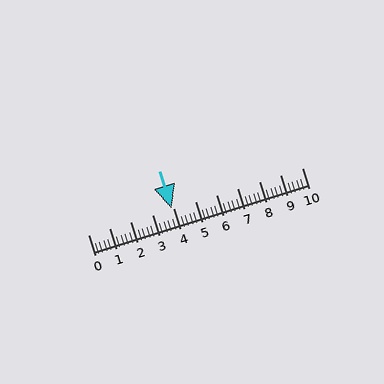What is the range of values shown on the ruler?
The ruler shows values from 0 to 10.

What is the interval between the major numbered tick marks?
The major tick marks are spaced 1 units apart.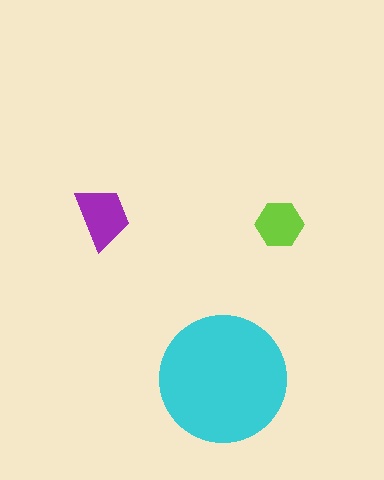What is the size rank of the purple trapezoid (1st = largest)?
2nd.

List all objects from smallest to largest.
The lime hexagon, the purple trapezoid, the cyan circle.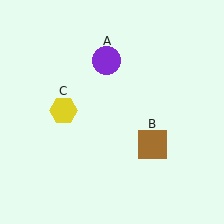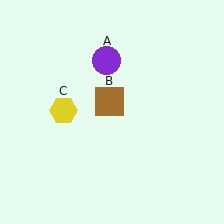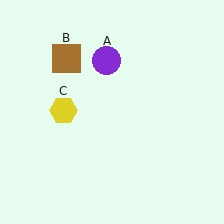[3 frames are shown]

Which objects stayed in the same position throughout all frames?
Purple circle (object A) and yellow hexagon (object C) remained stationary.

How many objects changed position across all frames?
1 object changed position: brown square (object B).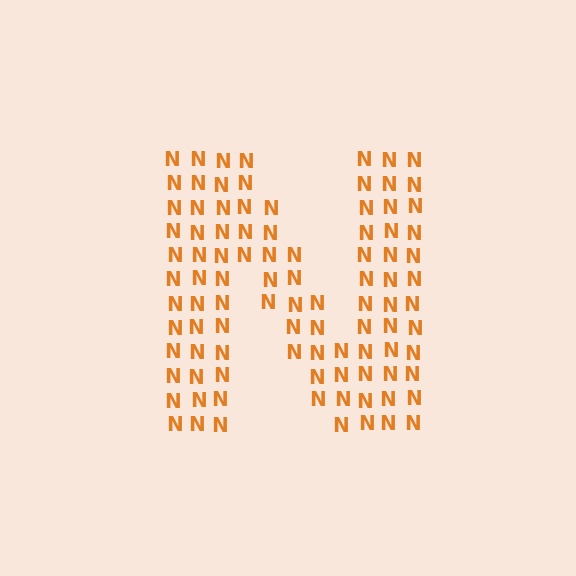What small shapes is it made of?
It is made of small letter N's.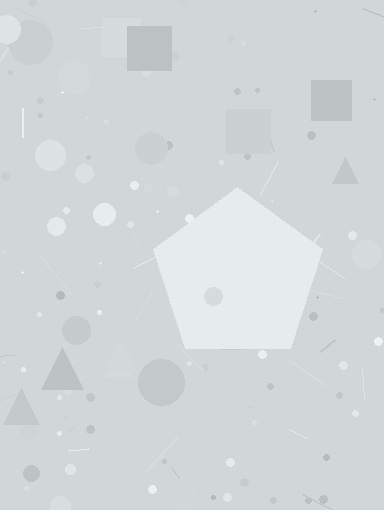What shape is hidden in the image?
A pentagon is hidden in the image.